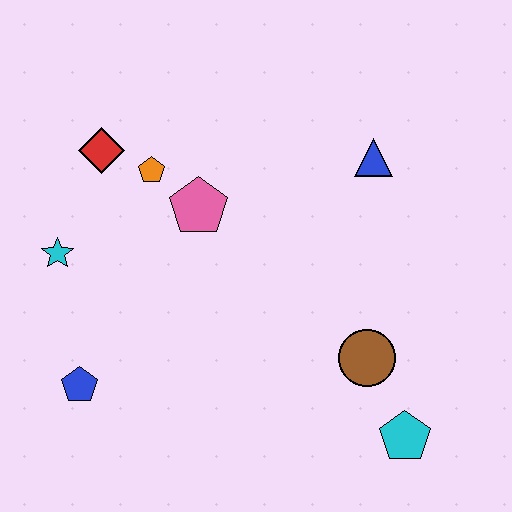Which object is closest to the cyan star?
The red diamond is closest to the cyan star.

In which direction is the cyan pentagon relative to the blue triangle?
The cyan pentagon is below the blue triangle.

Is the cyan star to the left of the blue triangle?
Yes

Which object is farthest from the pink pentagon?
The cyan pentagon is farthest from the pink pentagon.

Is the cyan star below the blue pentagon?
No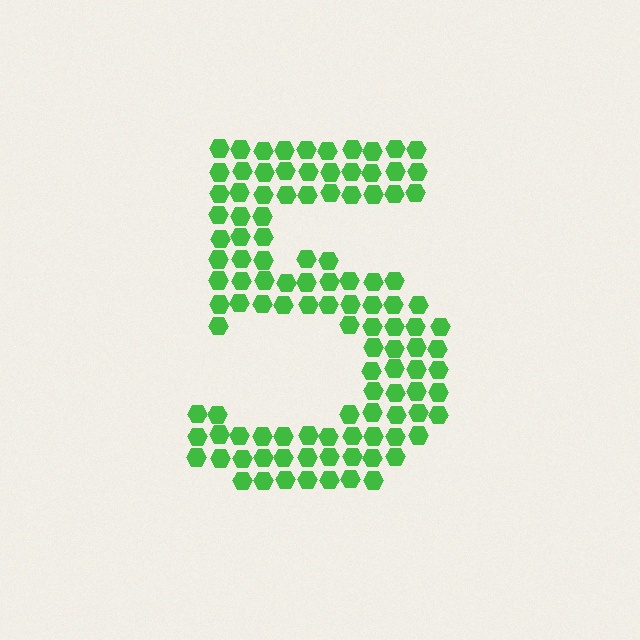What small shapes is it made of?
It is made of small hexagons.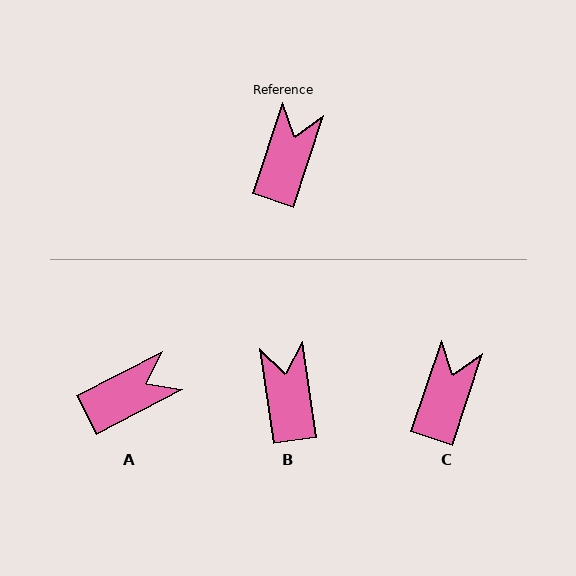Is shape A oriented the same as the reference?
No, it is off by about 45 degrees.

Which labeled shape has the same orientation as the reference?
C.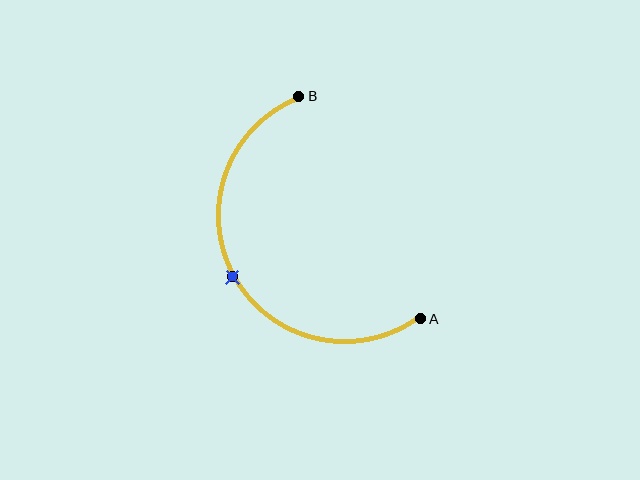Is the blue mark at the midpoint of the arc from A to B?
Yes. The blue mark lies on the arc at equal arc-length from both A and B — it is the arc midpoint.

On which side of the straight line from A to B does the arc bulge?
The arc bulges to the left of the straight line connecting A and B.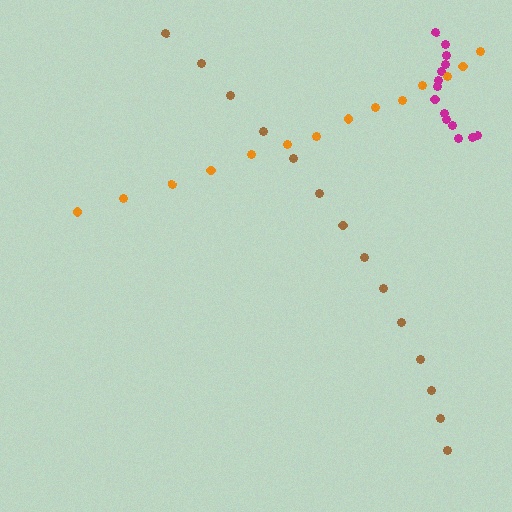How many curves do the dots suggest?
There are 3 distinct paths.